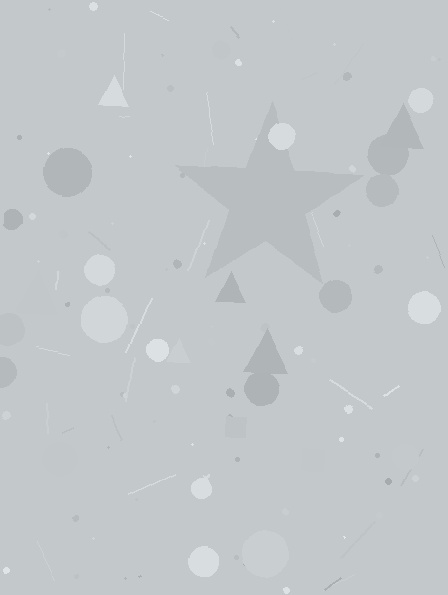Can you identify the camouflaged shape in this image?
The camouflaged shape is a star.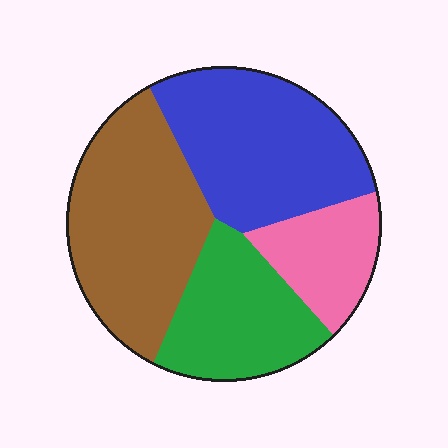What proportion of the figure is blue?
Blue takes up about one third (1/3) of the figure.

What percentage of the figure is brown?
Brown covers about 35% of the figure.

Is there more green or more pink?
Green.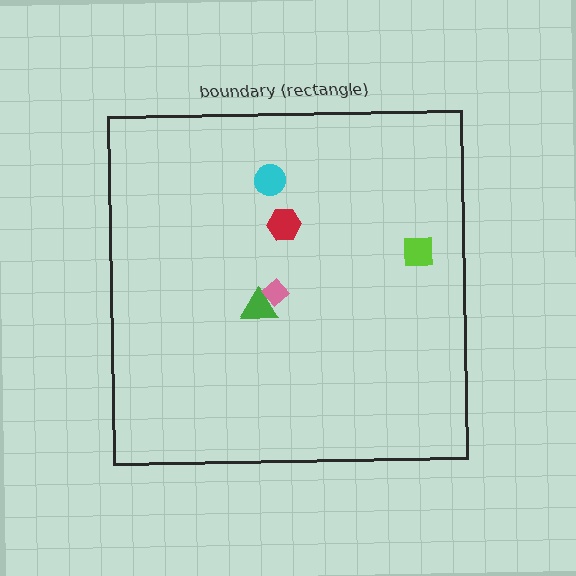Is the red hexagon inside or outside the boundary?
Inside.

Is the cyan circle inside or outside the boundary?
Inside.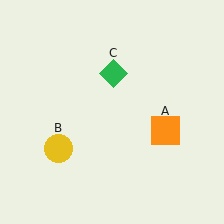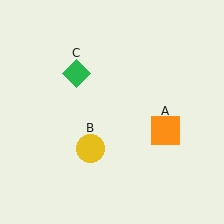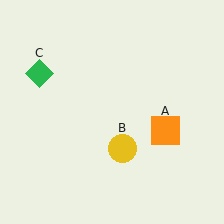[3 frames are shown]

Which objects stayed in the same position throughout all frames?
Orange square (object A) remained stationary.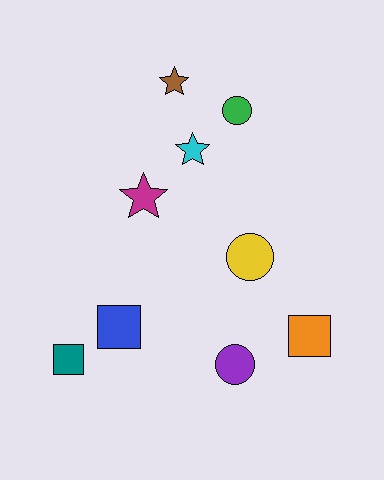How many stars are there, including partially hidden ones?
There are 3 stars.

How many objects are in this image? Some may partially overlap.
There are 9 objects.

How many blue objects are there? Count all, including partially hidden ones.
There is 1 blue object.